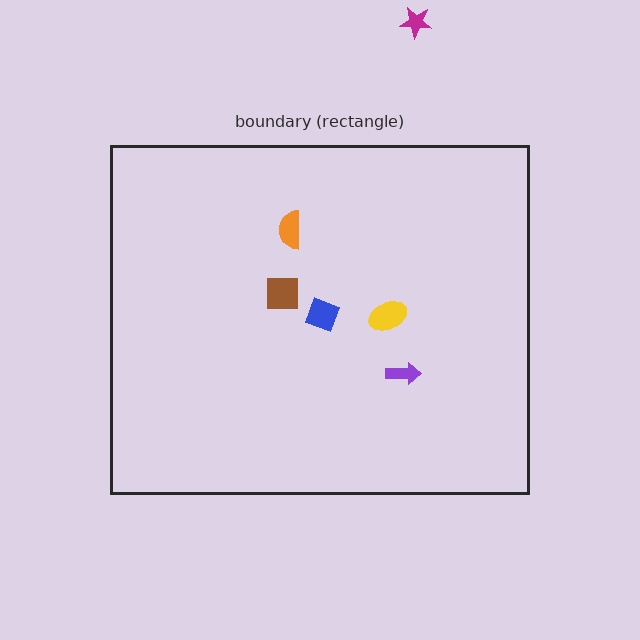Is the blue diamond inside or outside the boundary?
Inside.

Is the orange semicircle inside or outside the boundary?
Inside.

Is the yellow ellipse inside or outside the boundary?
Inside.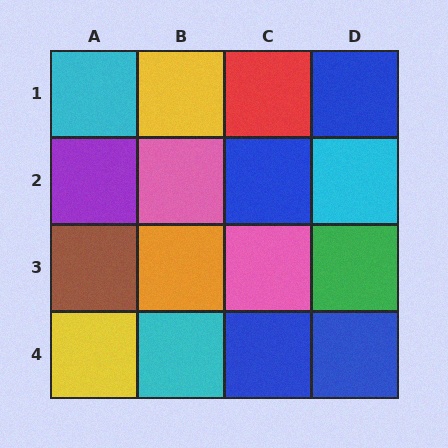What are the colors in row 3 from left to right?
Brown, orange, pink, green.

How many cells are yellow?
2 cells are yellow.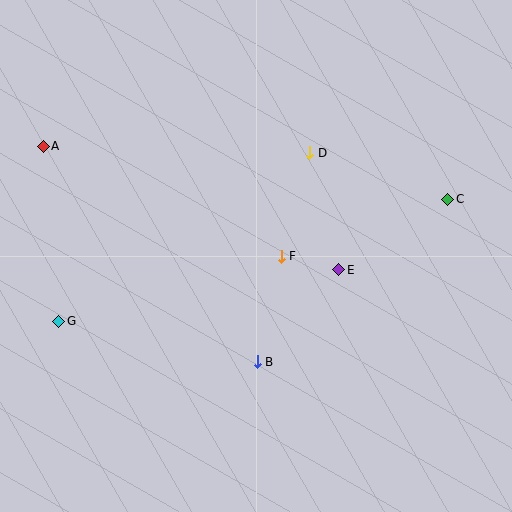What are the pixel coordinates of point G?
Point G is at (59, 321).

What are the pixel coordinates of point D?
Point D is at (310, 153).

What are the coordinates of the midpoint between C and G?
The midpoint between C and G is at (253, 260).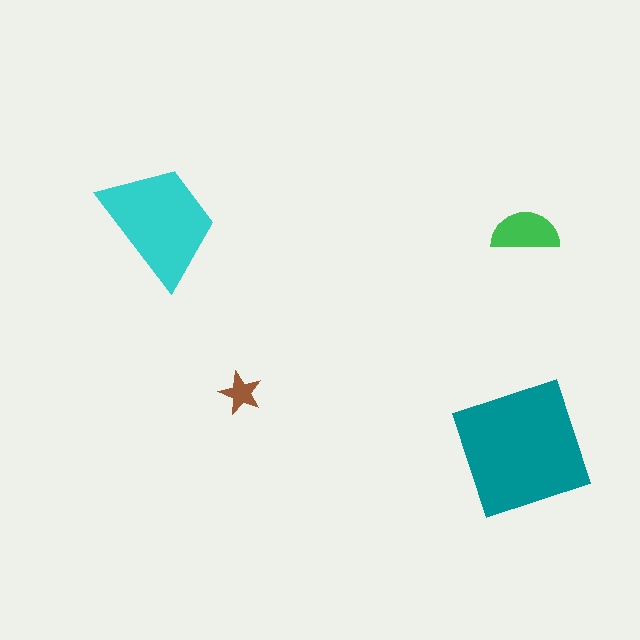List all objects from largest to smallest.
The teal square, the cyan trapezoid, the green semicircle, the brown star.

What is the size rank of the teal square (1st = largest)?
1st.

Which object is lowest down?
The teal square is bottommost.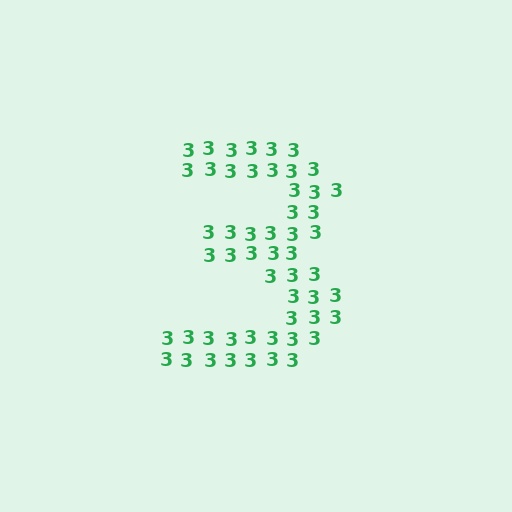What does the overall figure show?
The overall figure shows the digit 3.